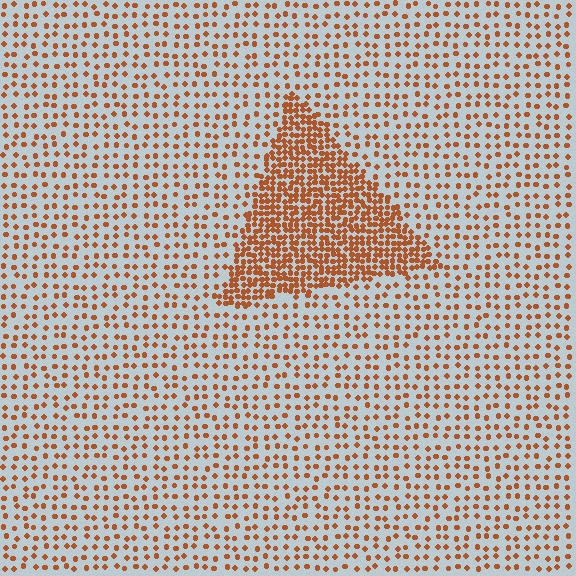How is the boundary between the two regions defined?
The boundary is defined by a change in element density (approximately 2.8x ratio). All elements are the same color, size, and shape.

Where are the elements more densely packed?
The elements are more densely packed inside the triangle boundary.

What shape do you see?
I see a triangle.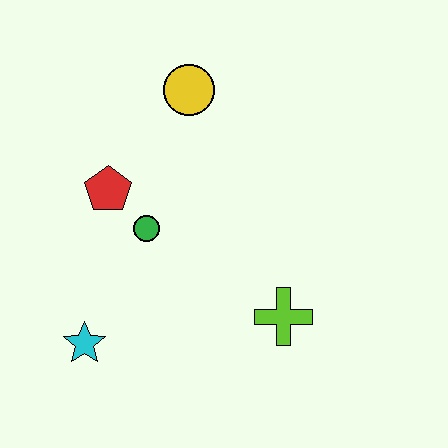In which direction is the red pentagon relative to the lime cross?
The red pentagon is to the left of the lime cross.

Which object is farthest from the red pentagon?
The lime cross is farthest from the red pentagon.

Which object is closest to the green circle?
The red pentagon is closest to the green circle.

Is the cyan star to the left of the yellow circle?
Yes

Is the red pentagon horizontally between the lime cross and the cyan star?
Yes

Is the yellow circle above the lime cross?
Yes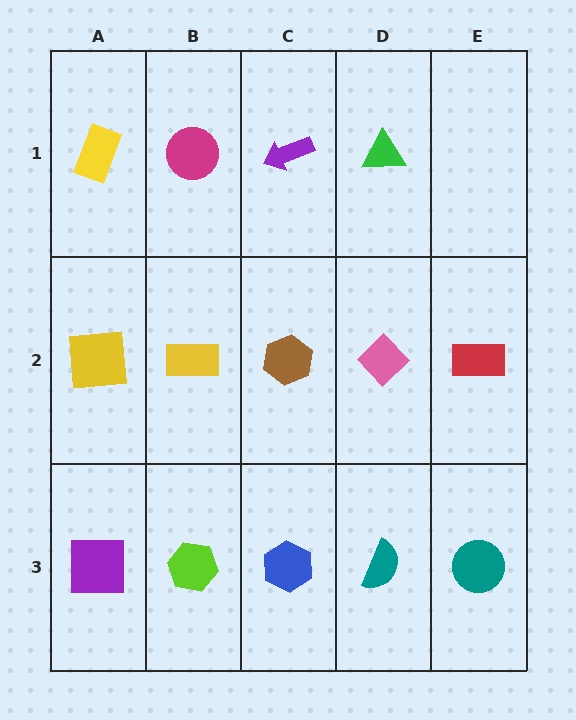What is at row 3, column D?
A teal semicircle.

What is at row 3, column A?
A purple square.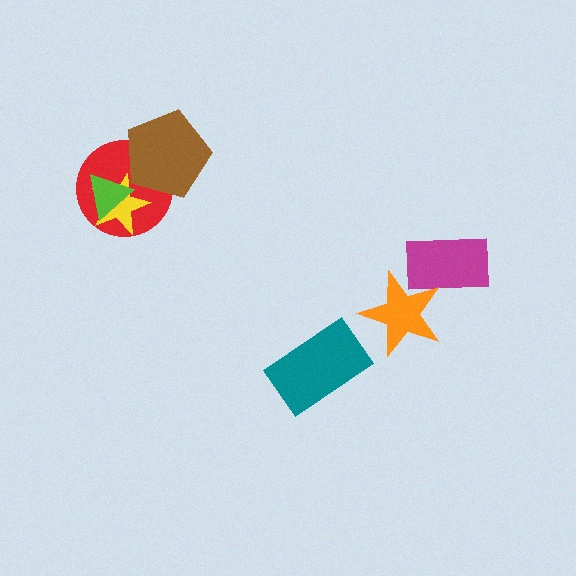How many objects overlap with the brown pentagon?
2 objects overlap with the brown pentagon.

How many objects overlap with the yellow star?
3 objects overlap with the yellow star.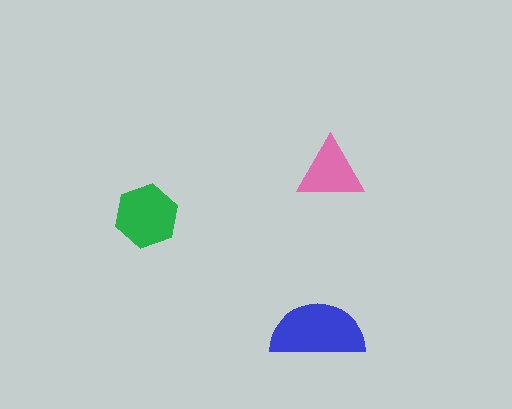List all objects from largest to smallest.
The blue semicircle, the green hexagon, the pink triangle.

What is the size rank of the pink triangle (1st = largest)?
3rd.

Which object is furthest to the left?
The green hexagon is leftmost.